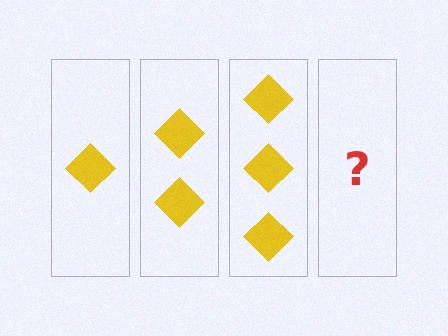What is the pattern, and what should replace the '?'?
The pattern is that each step adds one more diamond. The '?' should be 4 diamonds.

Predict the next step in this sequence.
The next step is 4 diamonds.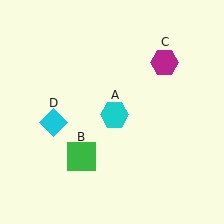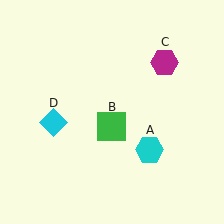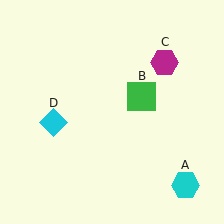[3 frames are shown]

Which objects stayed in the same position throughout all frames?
Magenta hexagon (object C) and cyan diamond (object D) remained stationary.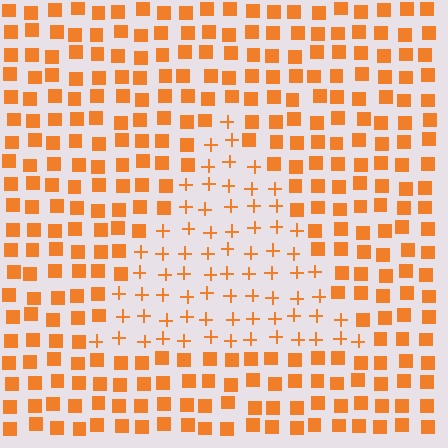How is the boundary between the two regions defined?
The boundary is defined by a change in element shape: plus signs inside vs. squares outside. All elements share the same color and spacing.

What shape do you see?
I see a triangle.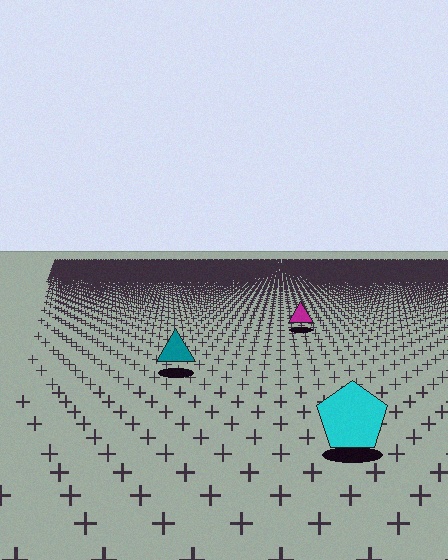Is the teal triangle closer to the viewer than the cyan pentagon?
No. The cyan pentagon is closer — you can tell from the texture gradient: the ground texture is coarser near it.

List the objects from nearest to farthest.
From nearest to farthest: the cyan pentagon, the teal triangle, the magenta triangle.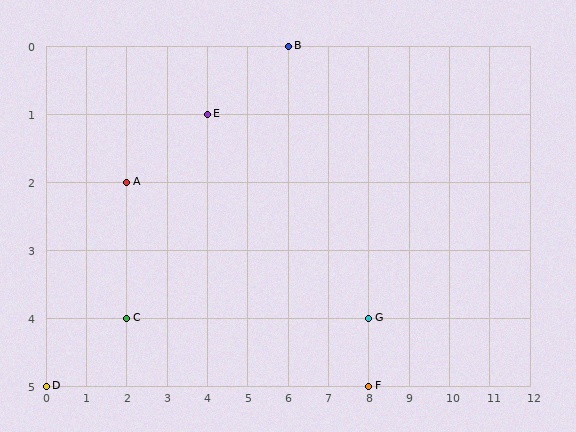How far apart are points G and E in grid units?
Points G and E are 4 columns and 3 rows apart (about 5.0 grid units diagonally).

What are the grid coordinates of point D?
Point D is at grid coordinates (0, 5).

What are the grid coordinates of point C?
Point C is at grid coordinates (2, 4).